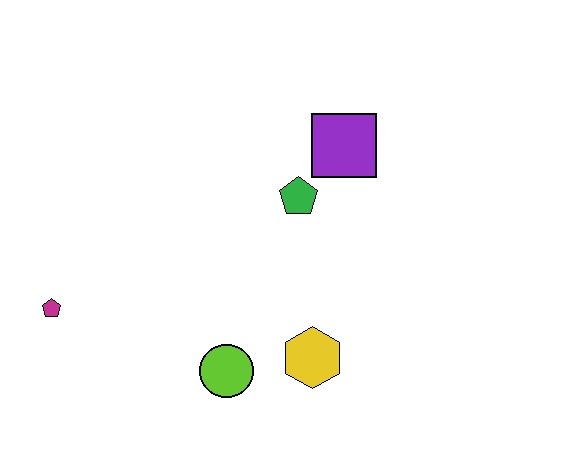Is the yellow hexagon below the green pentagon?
Yes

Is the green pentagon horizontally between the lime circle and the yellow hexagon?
Yes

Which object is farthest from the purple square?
The magenta pentagon is farthest from the purple square.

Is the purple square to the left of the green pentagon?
No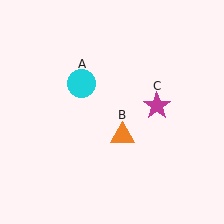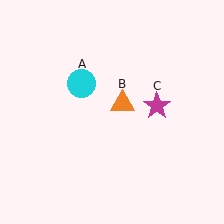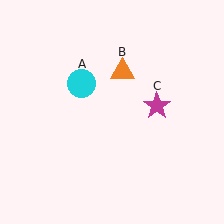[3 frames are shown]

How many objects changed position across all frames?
1 object changed position: orange triangle (object B).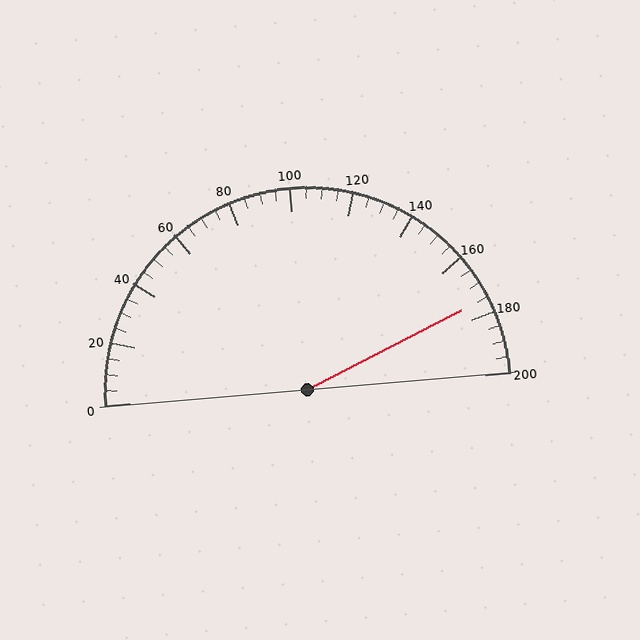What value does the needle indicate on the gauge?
The needle indicates approximately 175.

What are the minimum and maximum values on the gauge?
The gauge ranges from 0 to 200.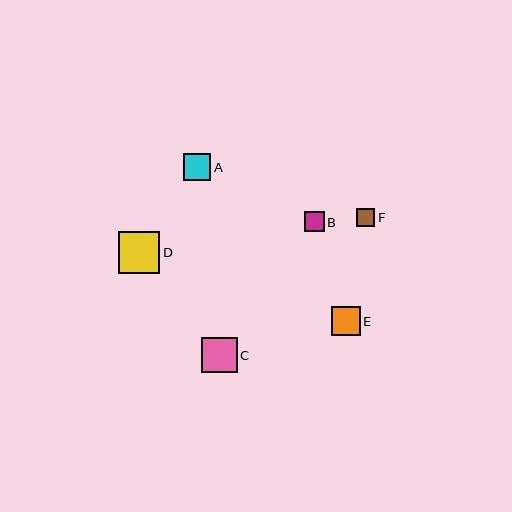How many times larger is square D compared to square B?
Square D is approximately 2.1 times the size of square B.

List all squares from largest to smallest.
From largest to smallest: D, C, E, A, B, F.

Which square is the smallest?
Square F is the smallest with a size of approximately 18 pixels.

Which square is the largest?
Square D is the largest with a size of approximately 41 pixels.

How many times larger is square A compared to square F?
Square A is approximately 1.5 times the size of square F.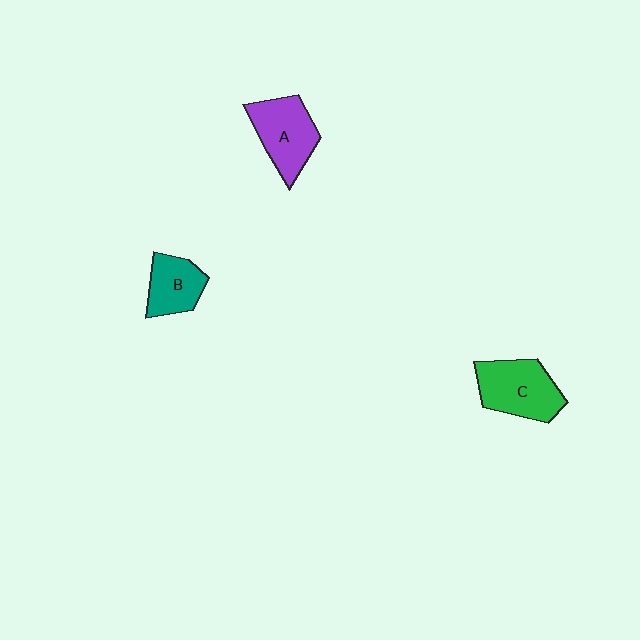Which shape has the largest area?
Shape C (green).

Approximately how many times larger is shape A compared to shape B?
Approximately 1.3 times.